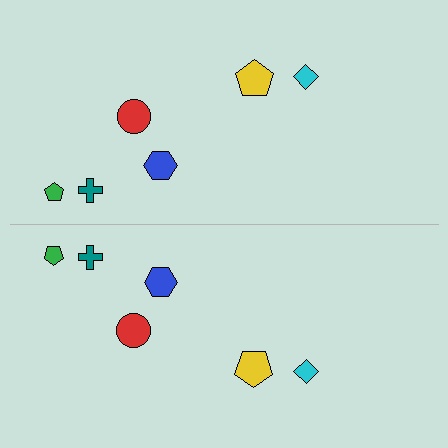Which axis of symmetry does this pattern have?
The pattern has a horizontal axis of symmetry running through the center of the image.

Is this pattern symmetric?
Yes, this pattern has bilateral (reflection) symmetry.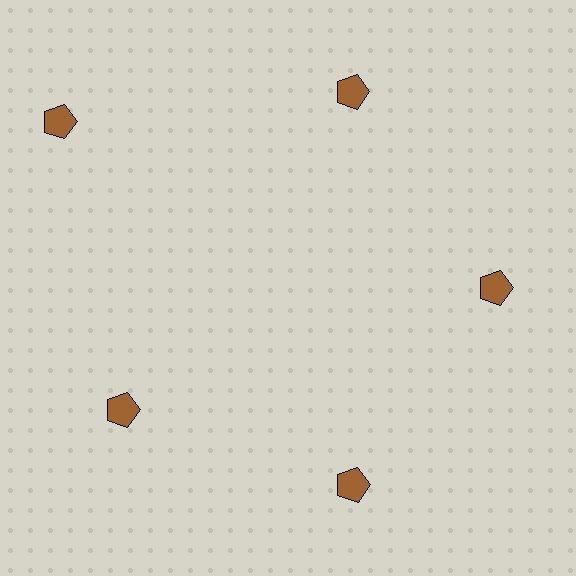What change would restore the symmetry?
The symmetry would be restored by moving it inward, back onto the ring so that all 5 pentagons sit at equal angles and equal distance from the center.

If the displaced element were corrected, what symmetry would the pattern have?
It would have 5-fold rotational symmetry — the pattern would map onto itself every 72 degrees.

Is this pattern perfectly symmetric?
No. The 5 brown pentagons are arranged in a ring, but one element near the 10 o'clock position is pushed outward from the center, breaking the 5-fold rotational symmetry.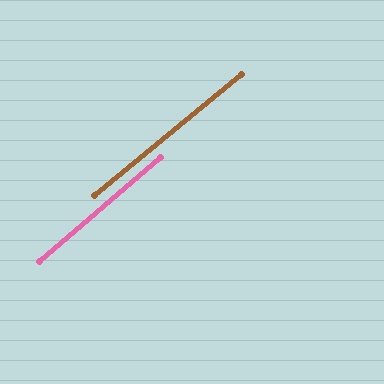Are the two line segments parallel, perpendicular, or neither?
Parallel — their directions differ by only 0.8°.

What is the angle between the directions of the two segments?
Approximately 1 degree.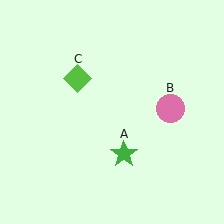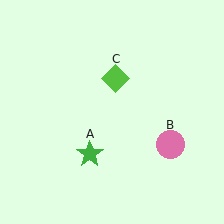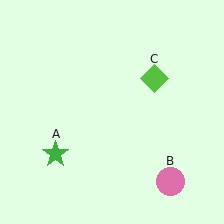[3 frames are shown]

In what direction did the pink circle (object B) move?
The pink circle (object B) moved down.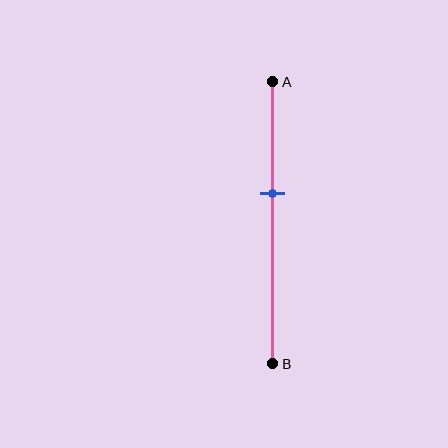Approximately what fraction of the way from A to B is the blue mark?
The blue mark is approximately 40% of the way from A to B.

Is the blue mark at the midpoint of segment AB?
No, the mark is at about 40% from A, not at the 50% midpoint.